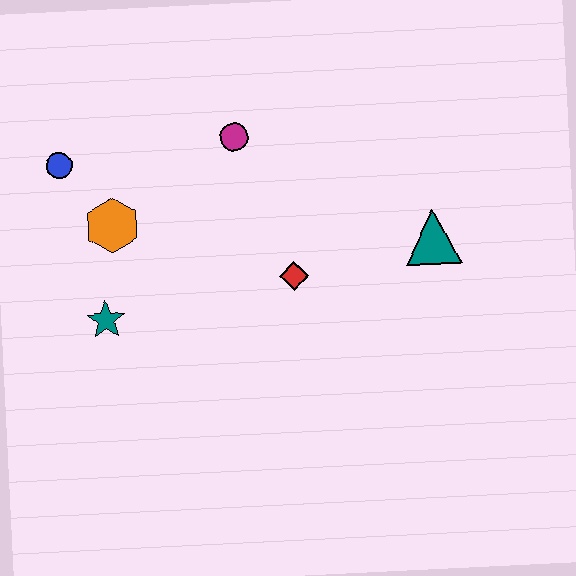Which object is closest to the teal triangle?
The red diamond is closest to the teal triangle.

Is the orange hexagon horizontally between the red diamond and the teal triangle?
No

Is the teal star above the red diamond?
No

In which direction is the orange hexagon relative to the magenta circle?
The orange hexagon is to the left of the magenta circle.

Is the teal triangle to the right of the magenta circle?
Yes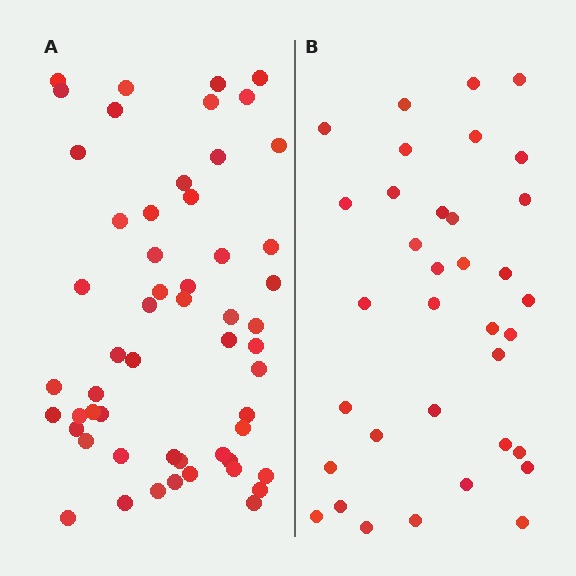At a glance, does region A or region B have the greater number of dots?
Region A (the left region) has more dots.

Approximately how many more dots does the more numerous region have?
Region A has approximately 20 more dots than region B.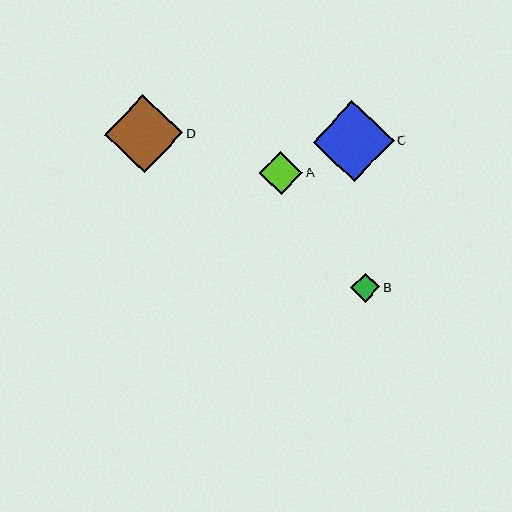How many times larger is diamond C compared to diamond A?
Diamond C is approximately 1.9 times the size of diamond A.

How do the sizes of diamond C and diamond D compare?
Diamond C and diamond D are approximately the same size.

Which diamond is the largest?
Diamond C is the largest with a size of approximately 81 pixels.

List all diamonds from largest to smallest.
From largest to smallest: C, D, A, B.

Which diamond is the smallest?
Diamond B is the smallest with a size of approximately 30 pixels.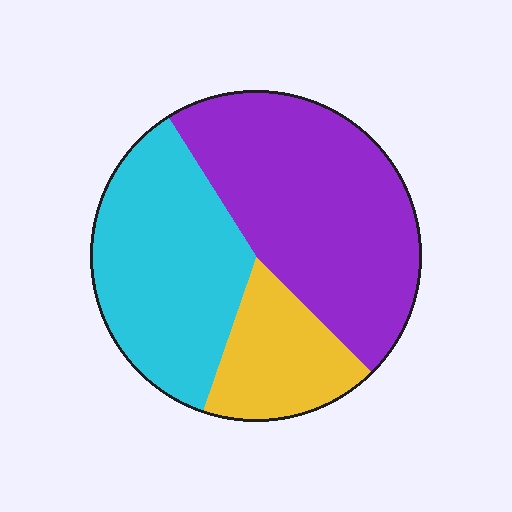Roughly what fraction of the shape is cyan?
Cyan takes up about three eighths (3/8) of the shape.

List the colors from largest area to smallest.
From largest to smallest: purple, cyan, yellow.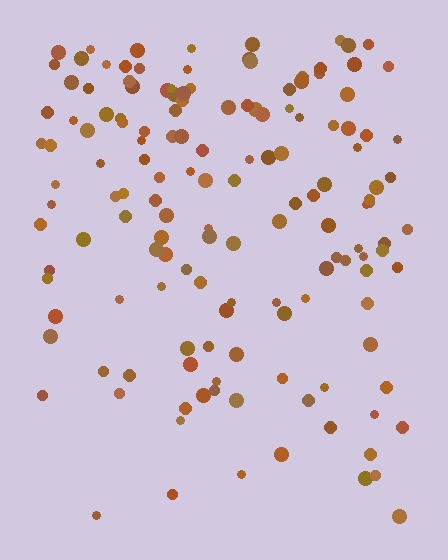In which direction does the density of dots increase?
From bottom to top, with the top side densest.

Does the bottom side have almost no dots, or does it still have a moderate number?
Still a moderate number, just noticeably fewer than the top.